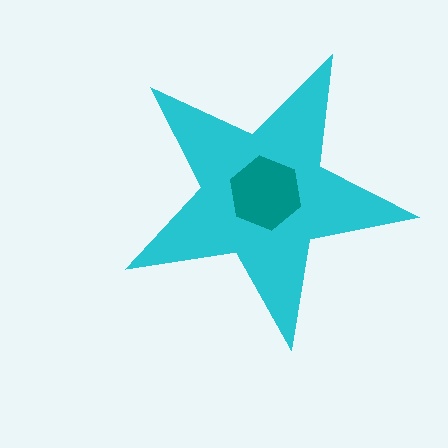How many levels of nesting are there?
2.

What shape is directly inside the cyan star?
The teal hexagon.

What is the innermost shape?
The teal hexagon.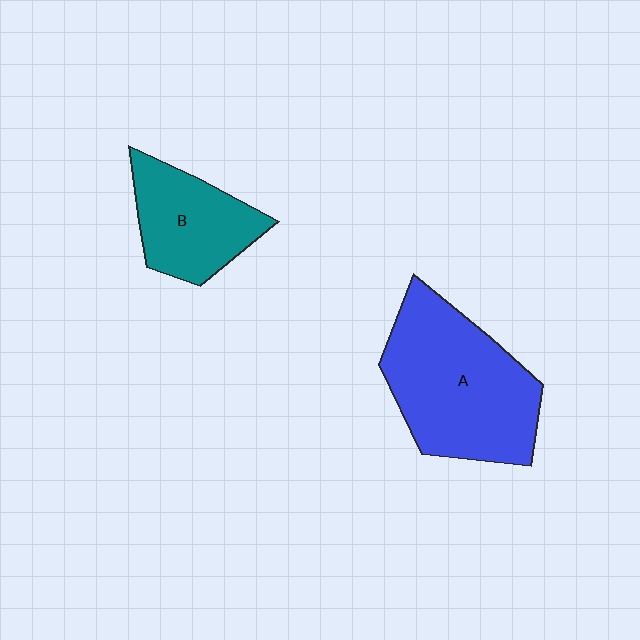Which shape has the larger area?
Shape A (blue).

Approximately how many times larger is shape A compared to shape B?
Approximately 1.7 times.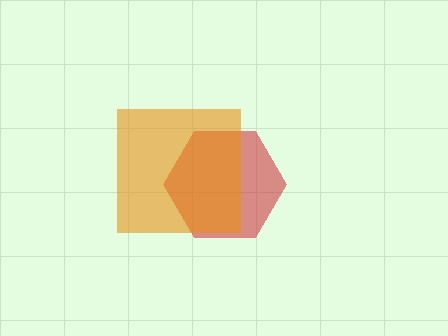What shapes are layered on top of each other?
The layered shapes are: a red hexagon, an orange square.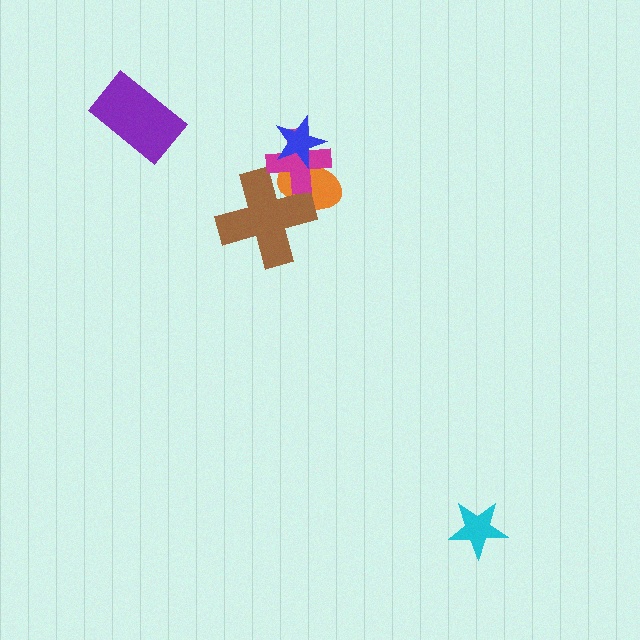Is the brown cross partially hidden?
Yes, it is partially covered by another shape.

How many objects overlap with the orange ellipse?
3 objects overlap with the orange ellipse.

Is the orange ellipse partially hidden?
Yes, it is partially covered by another shape.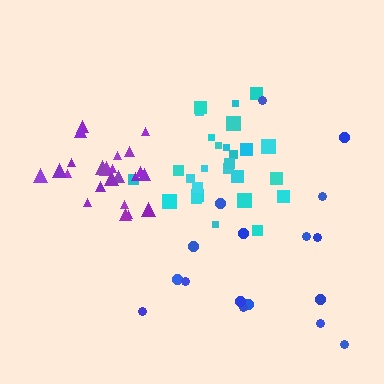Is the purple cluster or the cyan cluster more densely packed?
Purple.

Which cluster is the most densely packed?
Purple.